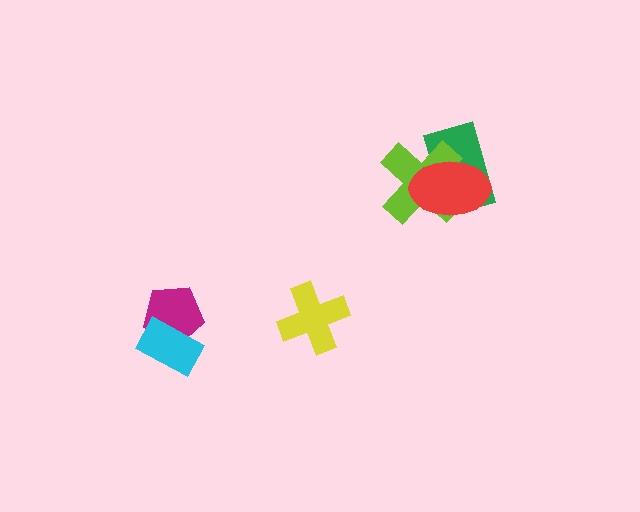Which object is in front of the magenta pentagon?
The cyan rectangle is in front of the magenta pentagon.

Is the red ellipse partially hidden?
No, no other shape covers it.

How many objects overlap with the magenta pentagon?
1 object overlaps with the magenta pentagon.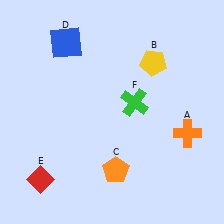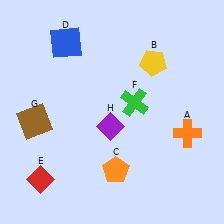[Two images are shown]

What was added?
A brown square (G), a purple diamond (H) were added in Image 2.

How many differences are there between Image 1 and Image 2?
There are 2 differences between the two images.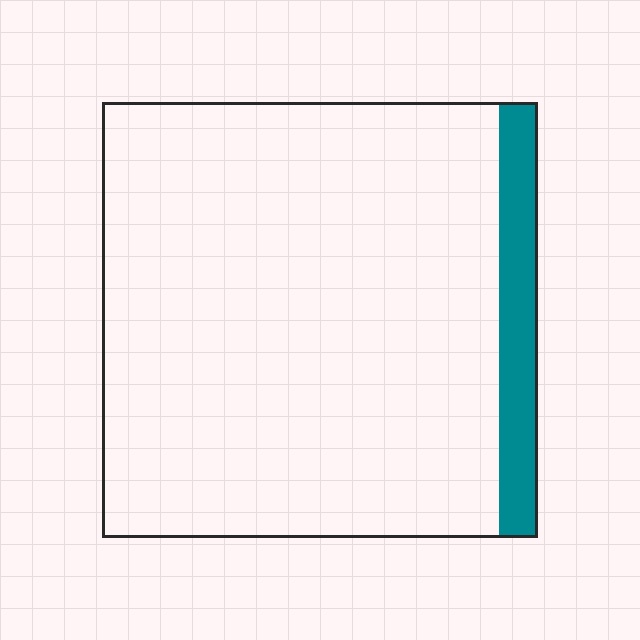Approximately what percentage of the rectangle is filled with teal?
Approximately 10%.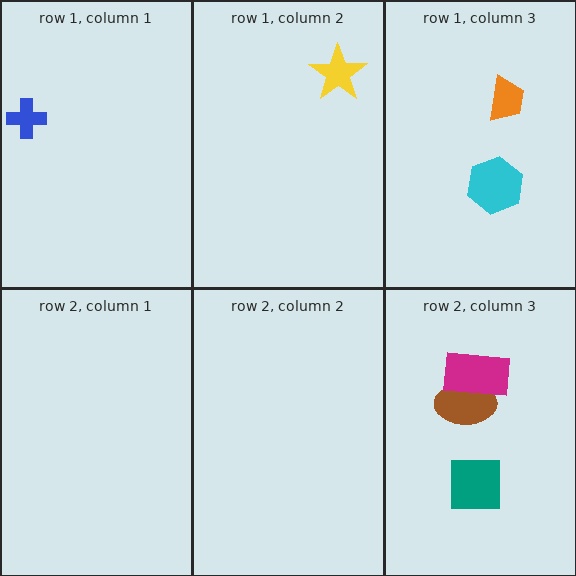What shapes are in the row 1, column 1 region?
The blue cross.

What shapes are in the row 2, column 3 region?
The teal square, the brown ellipse, the magenta rectangle.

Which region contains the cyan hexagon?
The row 1, column 3 region.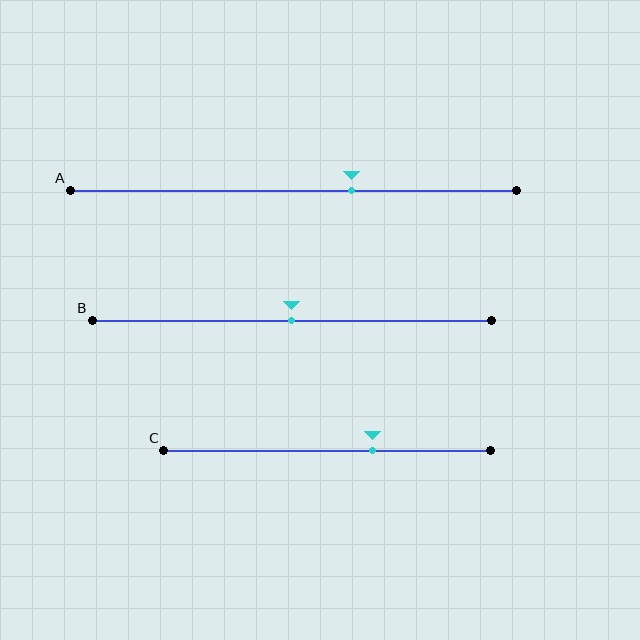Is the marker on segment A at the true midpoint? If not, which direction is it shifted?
No, the marker on segment A is shifted to the right by about 13% of the segment length.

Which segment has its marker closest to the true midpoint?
Segment B has its marker closest to the true midpoint.